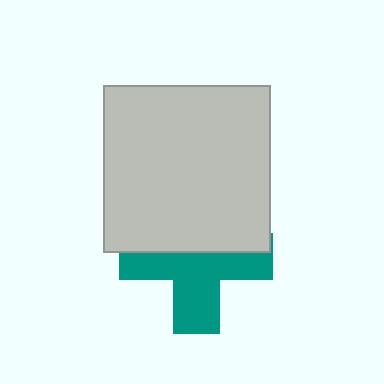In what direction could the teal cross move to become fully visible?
The teal cross could move down. That would shift it out from behind the light gray square entirely.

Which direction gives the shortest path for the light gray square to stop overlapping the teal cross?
Moving up gives the shortest separation.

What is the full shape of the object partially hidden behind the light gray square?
The partially hidden object is a teal cross.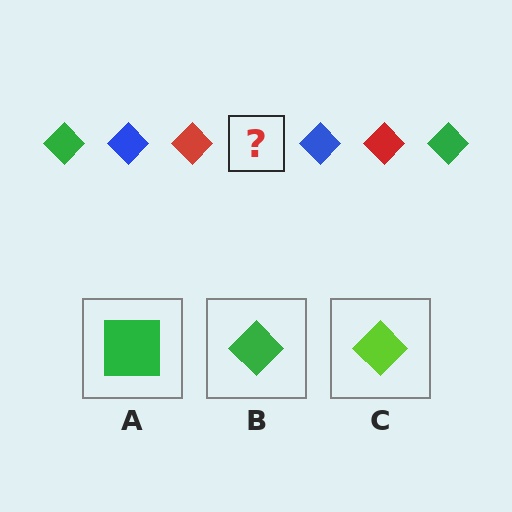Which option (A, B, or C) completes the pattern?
B.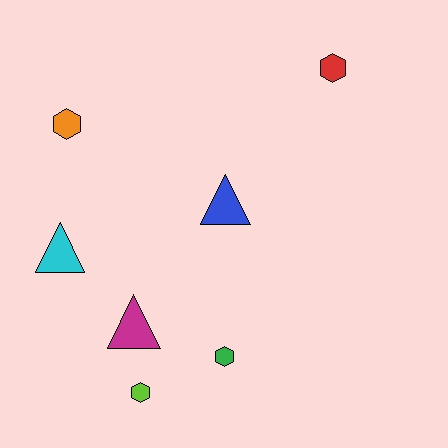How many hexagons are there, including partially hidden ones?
There are 4 hexagons.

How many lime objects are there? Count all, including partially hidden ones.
There is 1 lime object.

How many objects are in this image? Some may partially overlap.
There are 7 objects.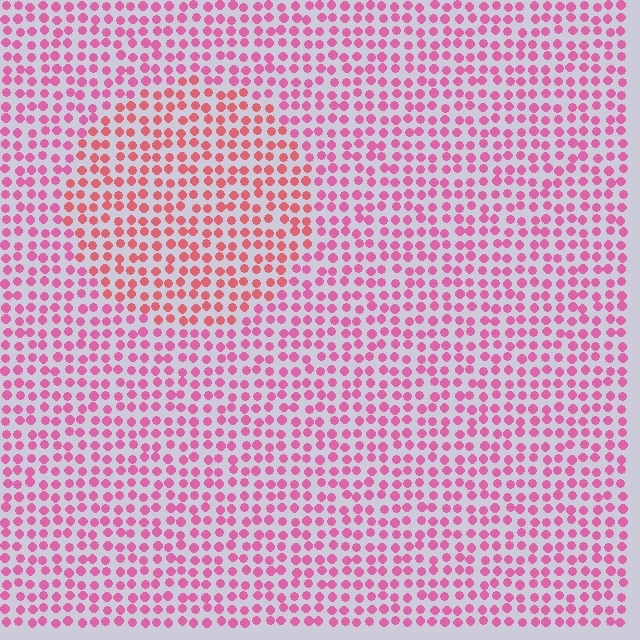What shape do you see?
I see a circle.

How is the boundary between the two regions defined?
The boundary is defined purely by a slight shift in hue (about 27 degrees). Spacing, size, and orientation are identical on both sides.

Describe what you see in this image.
The image is filled with small pink elements in a uniform arrangement. A circle-shaped region is visible where the elements are tinted to a slightly different hue, forming a subtle color boundary.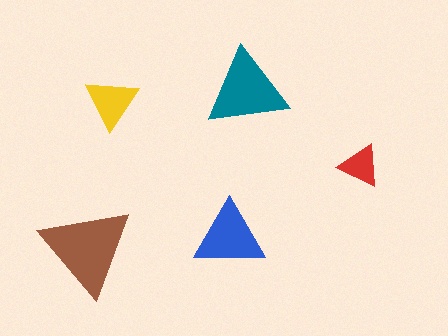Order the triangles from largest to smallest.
the brown one, the teal one, the blue one, the yellow one, the red one.